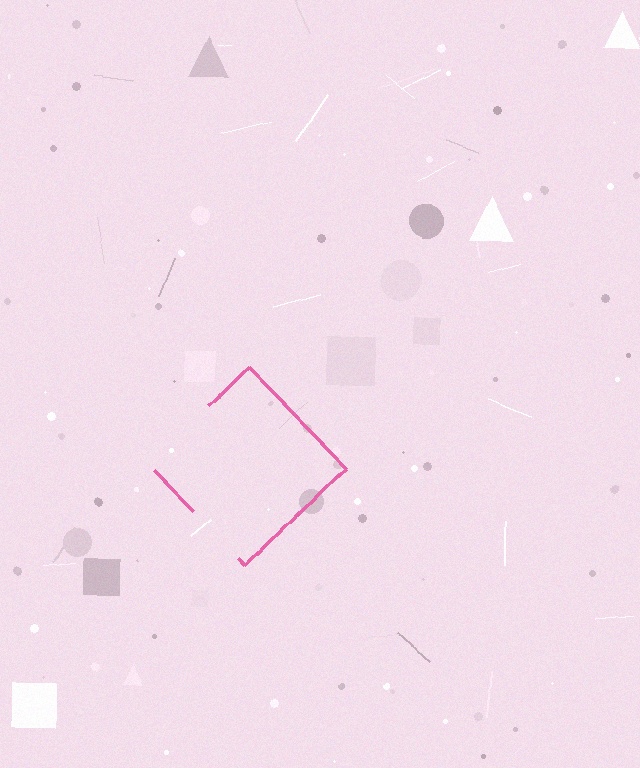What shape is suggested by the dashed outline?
The dashed outline suggests a diamond.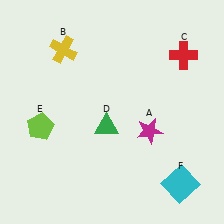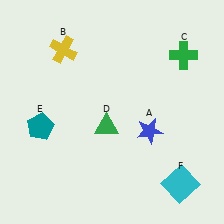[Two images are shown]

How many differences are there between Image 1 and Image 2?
There are 3 differences between the two images.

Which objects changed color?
A changed from magenta to blue. C changed from red to green. E changed from lime to teal.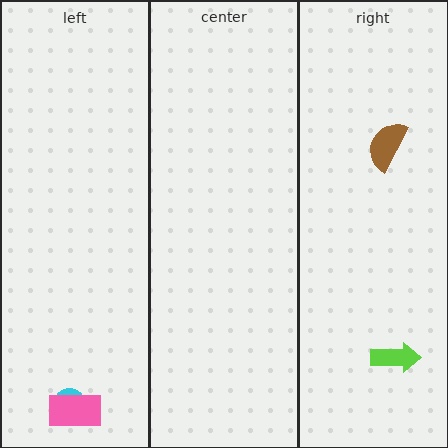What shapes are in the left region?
The cyan circle, the pink rectangle.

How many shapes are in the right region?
2.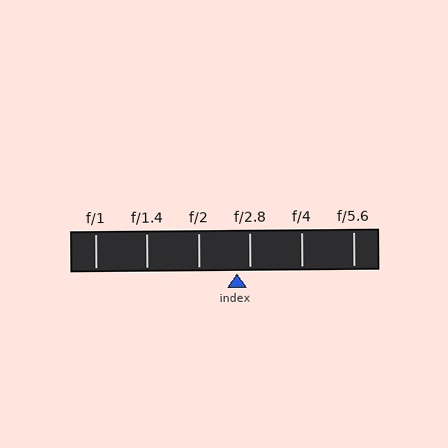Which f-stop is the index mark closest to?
The index mark is closest to f/2.8.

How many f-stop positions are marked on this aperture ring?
There are 6 f-stop positions marked.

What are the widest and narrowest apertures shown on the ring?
The widest aperture shown is f/1 and the narrowest is f/5.6.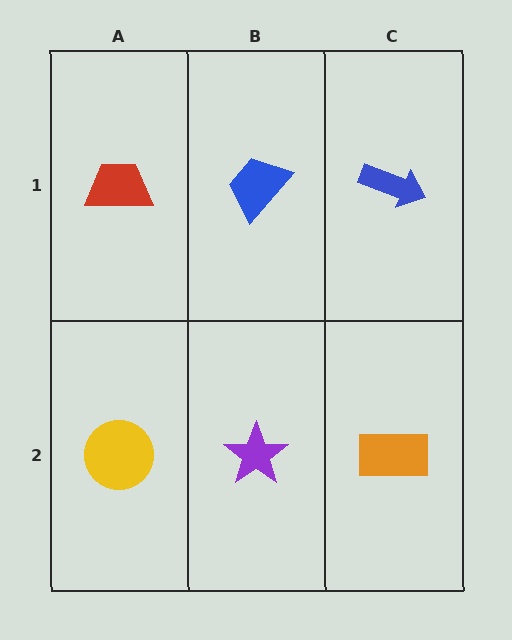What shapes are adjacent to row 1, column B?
A purple star (row 2, column B), a red trapezoid (row 1, column A), a blue arrow (row 1, column C).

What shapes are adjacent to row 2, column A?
A red trapezoid (row 1, column A), a purple star (row 2, column B).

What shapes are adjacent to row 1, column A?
A yellow circle (row 2, column A), a blue trapezoid (row 1, column B).